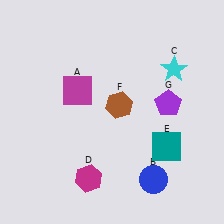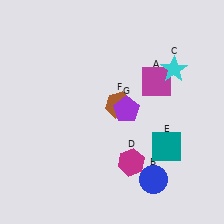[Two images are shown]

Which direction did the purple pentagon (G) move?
The purple pentagon (G) moved left.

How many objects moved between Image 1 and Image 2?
3 objects moved between the two images.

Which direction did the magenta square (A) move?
The magenta square (A) moved right.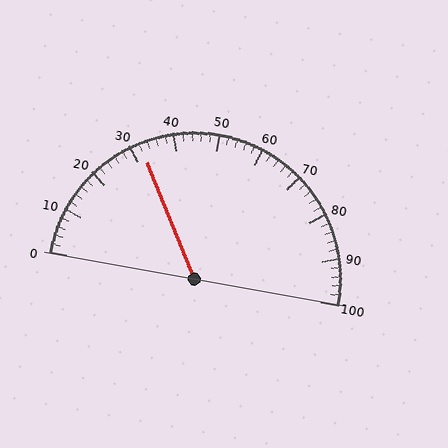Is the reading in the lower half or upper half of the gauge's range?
The reading is in the lower half of the range (0 to 100).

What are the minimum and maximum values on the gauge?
The gauge ranges from 0 to 100.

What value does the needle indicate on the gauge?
The needle indicates approximately 32.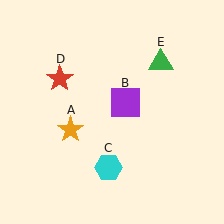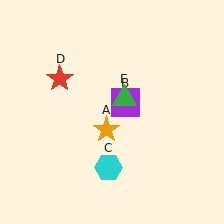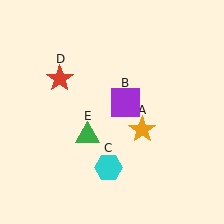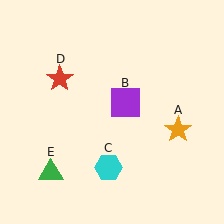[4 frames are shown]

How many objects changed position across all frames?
2 objects changed position: orange star (object A), green triangle (object E).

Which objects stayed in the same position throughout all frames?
Purple square (object B) and cyan hexagon (object C) and red star (object D) remained stationary.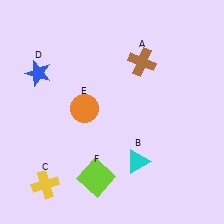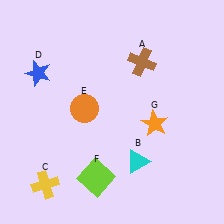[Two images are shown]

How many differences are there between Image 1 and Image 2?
There is 1 difference between the two images.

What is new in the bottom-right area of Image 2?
An orange star (G) was added in the bottom-right area of Image 2.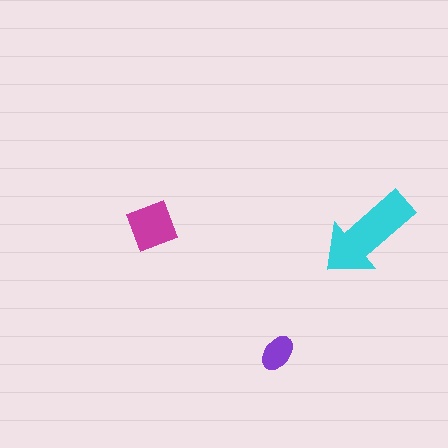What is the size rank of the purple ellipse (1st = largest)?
3rd.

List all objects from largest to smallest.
The cyan arrow, the magenta square, the purple ellipse.